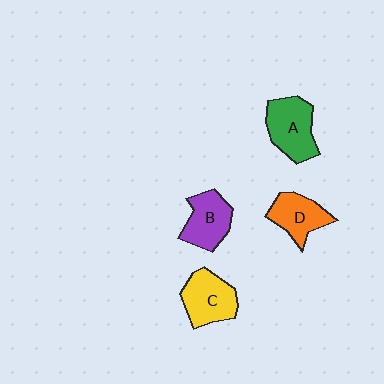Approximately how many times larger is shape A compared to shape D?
Approximately 1.2 times.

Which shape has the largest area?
Shape A (green).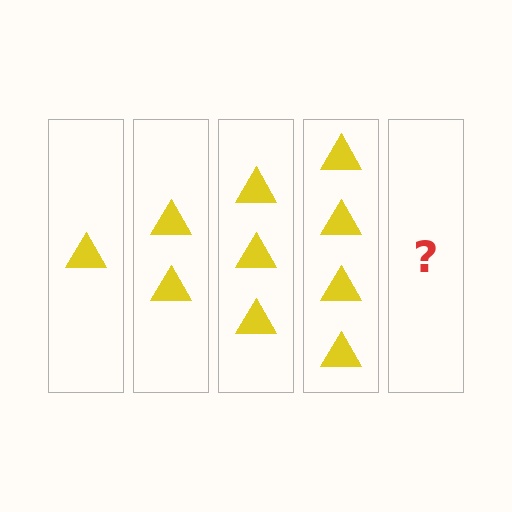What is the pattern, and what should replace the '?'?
The pattern is that each step adds one more triangle. The '?' should be 5 triangles.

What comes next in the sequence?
The next element should be 5 triangles.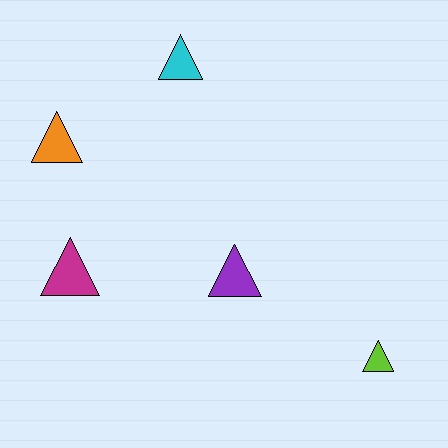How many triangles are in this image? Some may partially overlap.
There are 5 triangles.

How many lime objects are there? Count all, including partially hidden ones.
There is 1 lime object.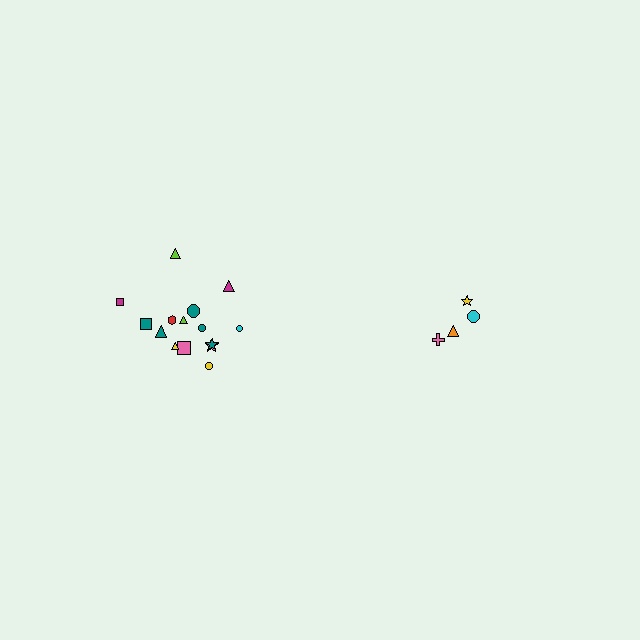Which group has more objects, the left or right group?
The left group.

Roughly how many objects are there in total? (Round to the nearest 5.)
Roughly 20 objects in total.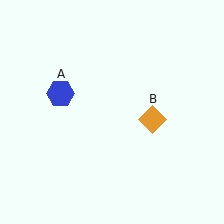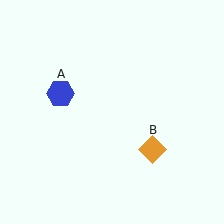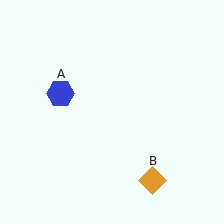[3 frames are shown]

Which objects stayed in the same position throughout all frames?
Blue hexagon (object A) remained stationary.